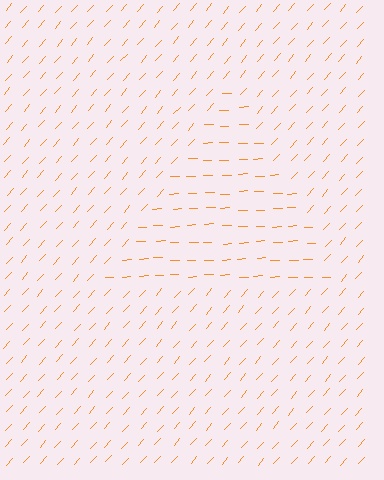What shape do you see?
I see a triangle.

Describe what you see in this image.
The image is filled with small orange line segments. A triangle region in the image has lines oriented differently from the surrounding lines, creating a visible texture boundary.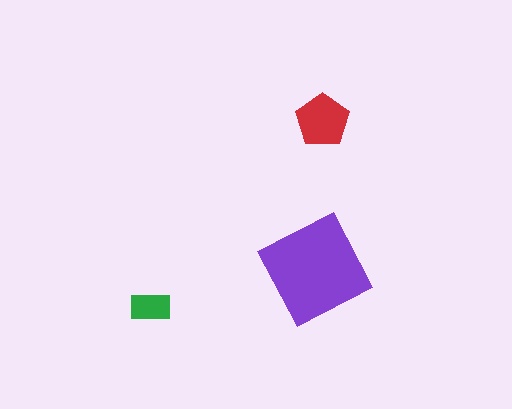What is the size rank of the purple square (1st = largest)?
1st.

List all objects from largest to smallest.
The purple square, the red pentagon, the green rectangle.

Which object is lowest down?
The green rectangle is bottommost.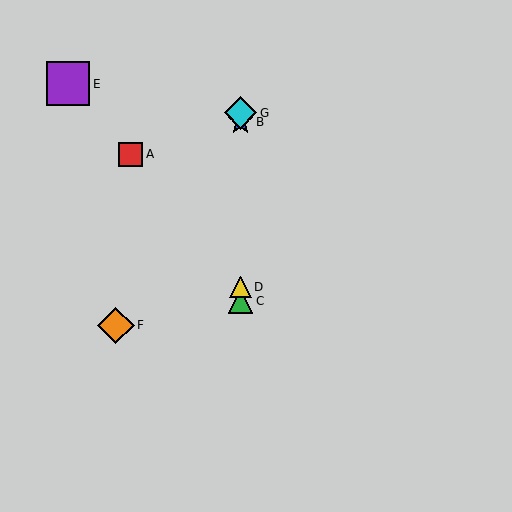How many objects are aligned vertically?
4 objects (B, C, D, G) are aligned vertically.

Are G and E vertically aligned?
No, G is at x≈240 and E is at x≈68.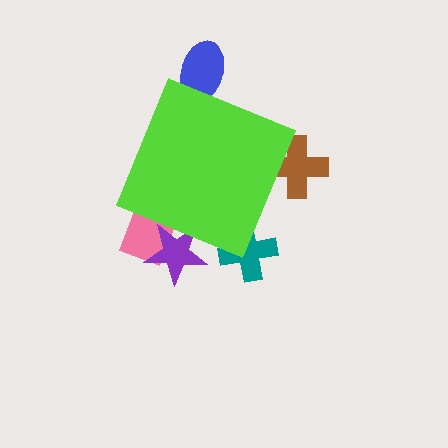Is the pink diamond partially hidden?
Yes, the pink diamond is partially hidden behind the lime diamond.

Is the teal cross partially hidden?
Yes, the teal cross is partially hidden behind the lime diamond.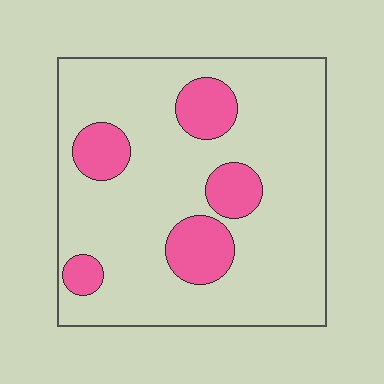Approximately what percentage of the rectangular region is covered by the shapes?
Approximately 20%.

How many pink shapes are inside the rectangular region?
5.